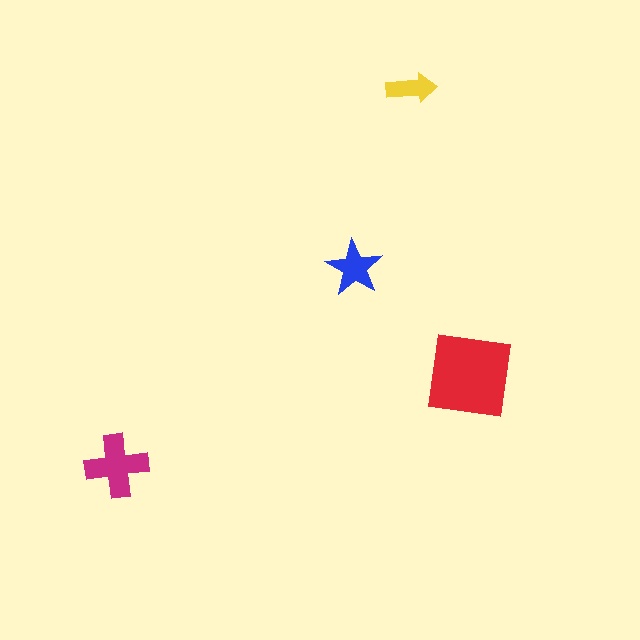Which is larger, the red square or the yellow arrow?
The red square.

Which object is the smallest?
The yellow arrow.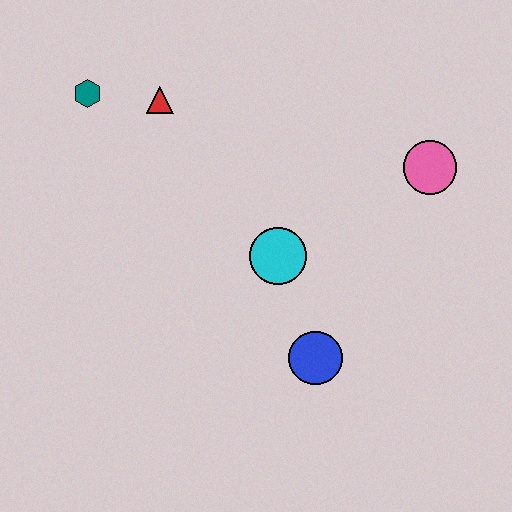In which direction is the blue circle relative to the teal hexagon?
The blue circle is below the teal hexagon.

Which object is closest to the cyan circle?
The blue circle is closest to the cyan circle.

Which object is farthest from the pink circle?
The teal hexagon is farthest from the pink circle.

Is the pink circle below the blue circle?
No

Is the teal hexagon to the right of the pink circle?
No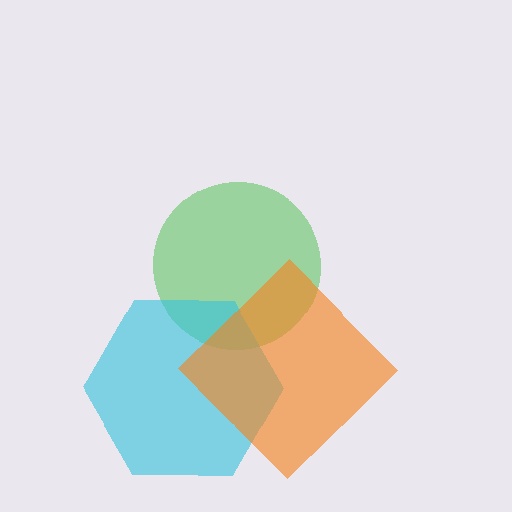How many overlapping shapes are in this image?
There are 3 overlapping shapes in the image.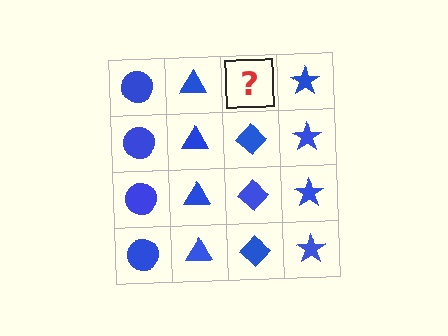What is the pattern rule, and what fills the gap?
The rule is that each column has a consistent shape. The gap should be filled with a blue diamond.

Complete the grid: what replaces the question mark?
The question mark should be replaced with a blue diamond.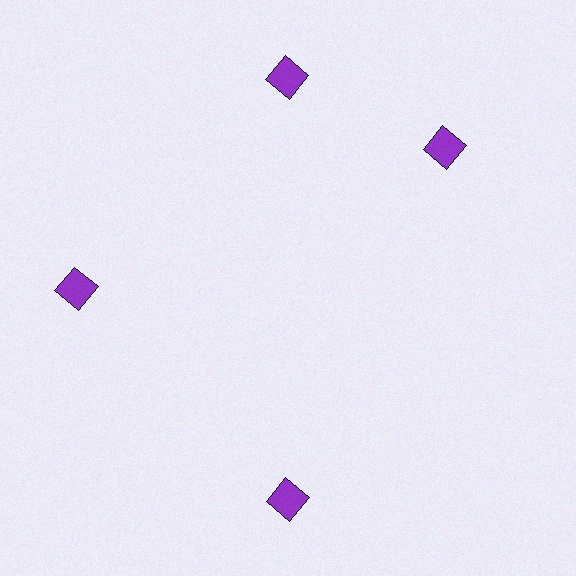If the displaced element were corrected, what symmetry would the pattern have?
It would have 4-fold rotational symmetry — the pattern would map onto itself every 90 degrees.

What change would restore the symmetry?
The symmetry would be restored by rotating it back into even spacing with its neighbors so that all 4 diamonds sit at equal angles and equal distance from the center.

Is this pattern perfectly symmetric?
No. The 4 purple diamonds are arranged in a ring, but one element near the 3 o'clock position is rotated out of alignment along the ring, breaking the 4-fold rotational symmetry.